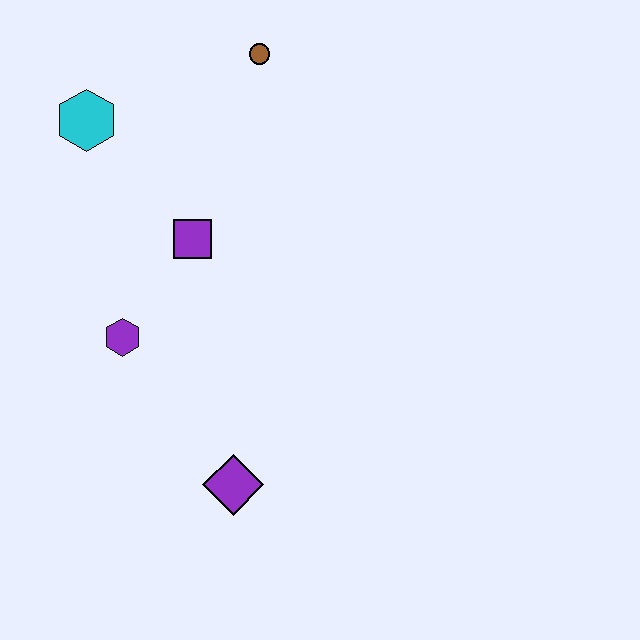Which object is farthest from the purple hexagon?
The brown circle is farthest from the purple hexagon.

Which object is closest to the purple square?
The purple hexagon is closest to the purple square.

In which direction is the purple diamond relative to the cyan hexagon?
The purple diamond is below the cyan hexagon.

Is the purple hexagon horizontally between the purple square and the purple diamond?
No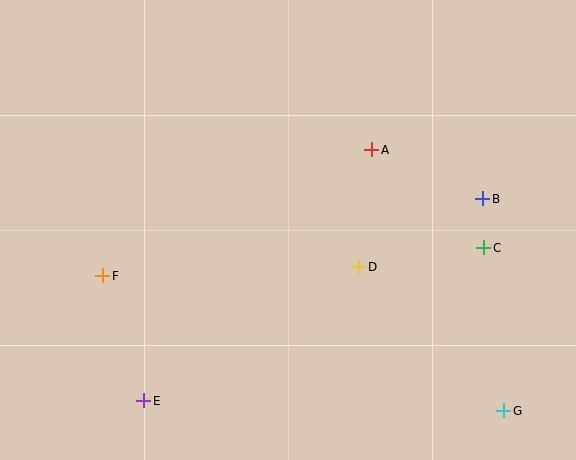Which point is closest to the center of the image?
Point D at (359, 267) is closest to the center.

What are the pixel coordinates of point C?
Point C is at (484, 248).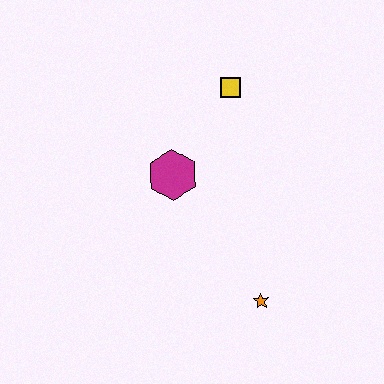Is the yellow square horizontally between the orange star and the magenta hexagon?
Yes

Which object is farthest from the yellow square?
The orange star is farthest from the yellow square.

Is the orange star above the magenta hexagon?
No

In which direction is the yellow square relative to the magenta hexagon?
The yellow square is above the magenta hexagon.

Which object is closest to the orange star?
The magenta hexagon is closest to the orange star.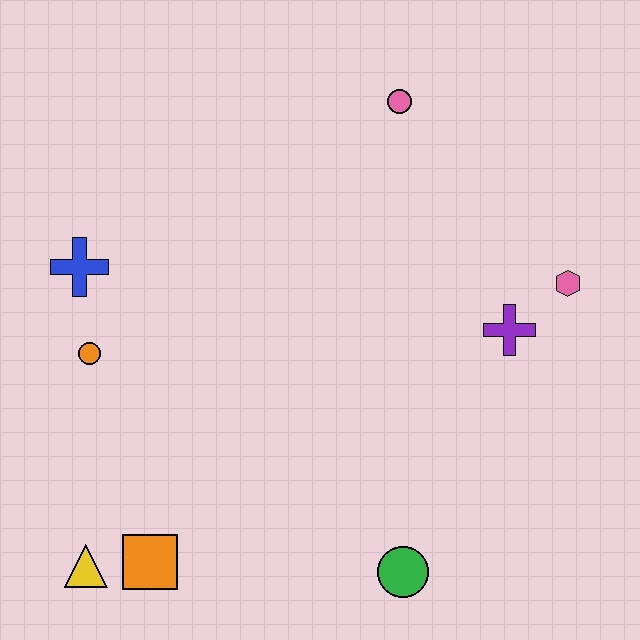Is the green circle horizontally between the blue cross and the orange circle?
No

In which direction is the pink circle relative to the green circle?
The pink circle is above the green circle.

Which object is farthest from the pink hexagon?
The yellow triangle is farthest from the pink hexagon.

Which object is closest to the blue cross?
The orange circle is closest to the blue cross.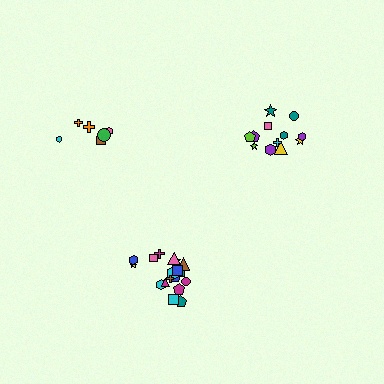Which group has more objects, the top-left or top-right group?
The top-right group.